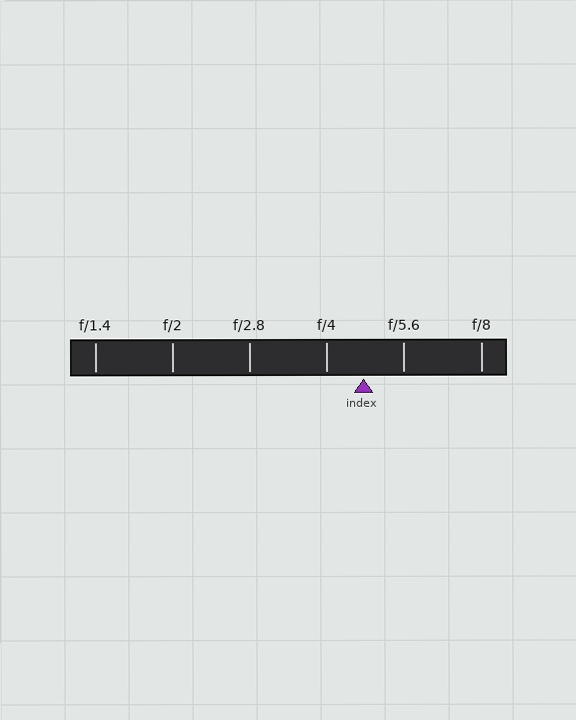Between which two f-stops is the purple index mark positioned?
The index mark is between f/4 and f/5.6.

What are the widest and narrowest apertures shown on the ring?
The widest aperture shown is f/1.4 and the narrowest is f/8.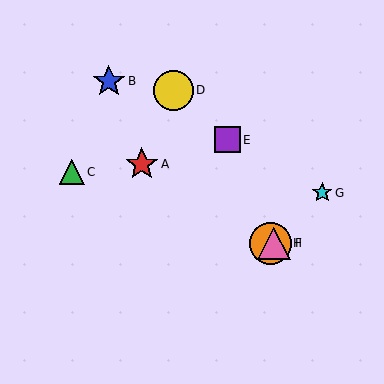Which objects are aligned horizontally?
Objects F, H are aligned horizontally.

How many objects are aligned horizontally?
2 objects (F, H) are aligned horizontally.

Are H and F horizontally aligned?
Yes, both are at y≈243.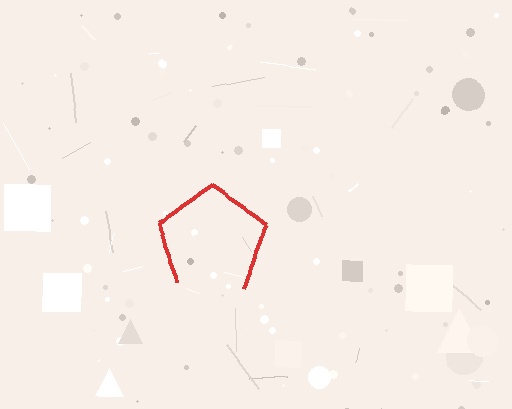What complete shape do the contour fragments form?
The contour fragments form a pentagon.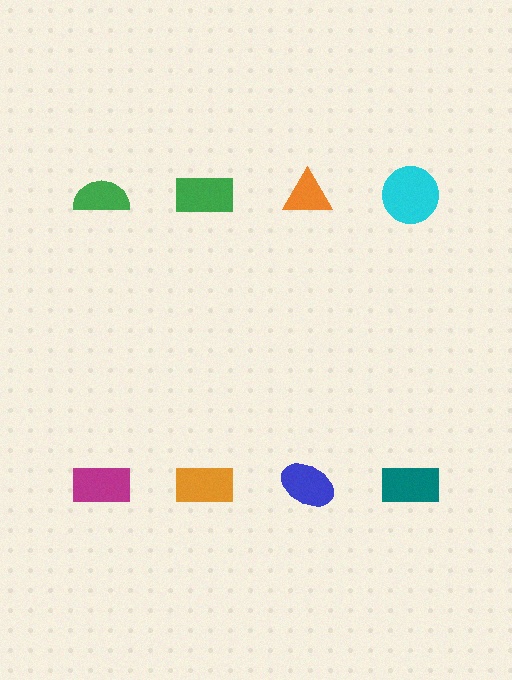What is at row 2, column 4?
A teal rectangle.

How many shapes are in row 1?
4 shapes.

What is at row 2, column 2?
An orange rectangle.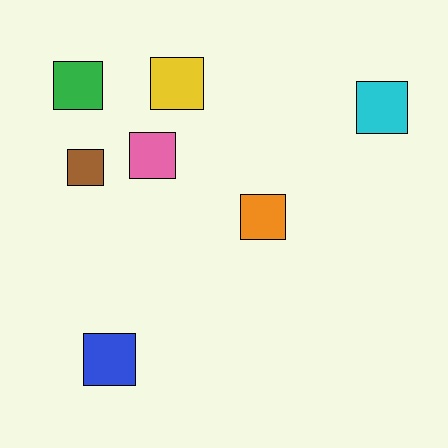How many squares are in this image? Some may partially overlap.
There are 7 squares.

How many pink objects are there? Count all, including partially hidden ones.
There is 1 pink object.